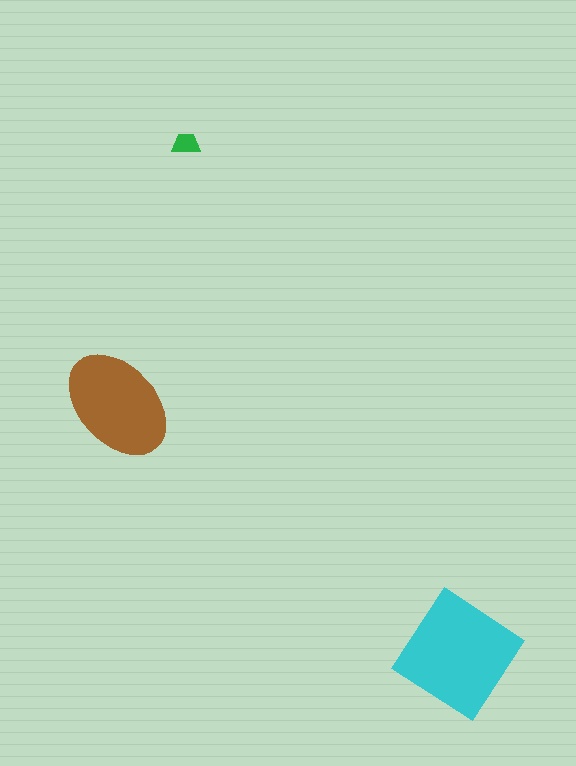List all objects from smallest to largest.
The green trapezoid, the brown ellipse, the cyan diamond.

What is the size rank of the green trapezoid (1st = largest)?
3rd.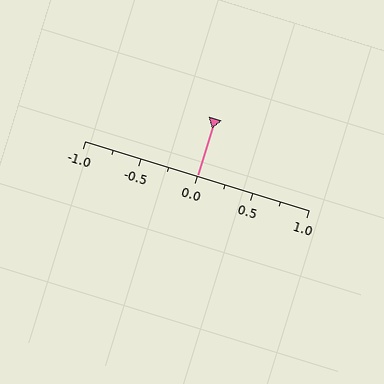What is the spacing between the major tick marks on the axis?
The major ticks are spaced 0.5 apart.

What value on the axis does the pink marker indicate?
The marker indicates approximately 0.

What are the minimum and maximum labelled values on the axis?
The axis runs from -1.0 to 1.0.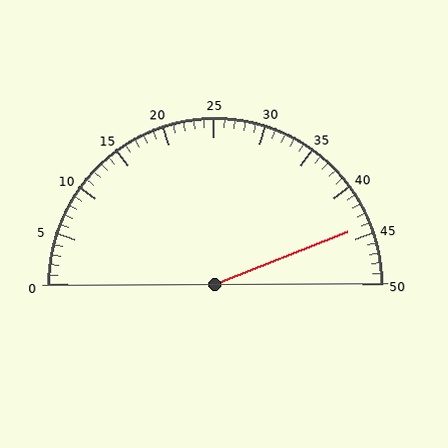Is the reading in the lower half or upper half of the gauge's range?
The reading is in the upper half of the range (0 to 50).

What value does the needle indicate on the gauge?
The needle indicates approximately 44.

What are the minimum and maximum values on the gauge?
The gauge ranges from 0 to 50.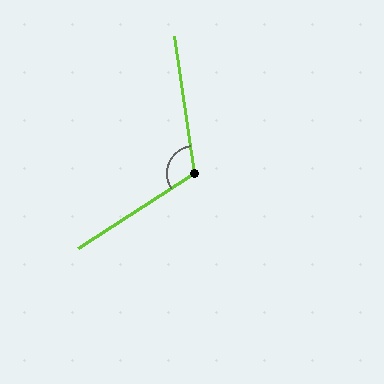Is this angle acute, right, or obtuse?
It is obtuse.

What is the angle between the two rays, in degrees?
Approximately 115 degrees.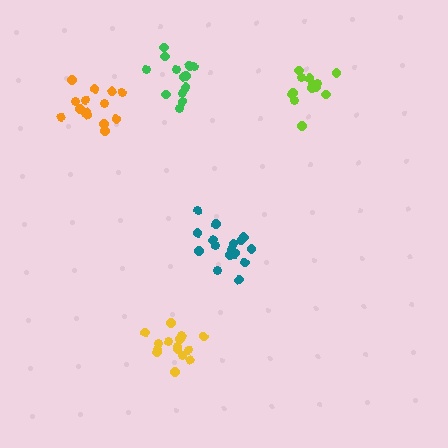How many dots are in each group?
Group 1: 13 dots, Group 2: 14 dots, Group 3: 15 dots, Group 4: 16 dots, Group 5: 14 dots (72 total).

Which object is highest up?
The green cluster is topmost.